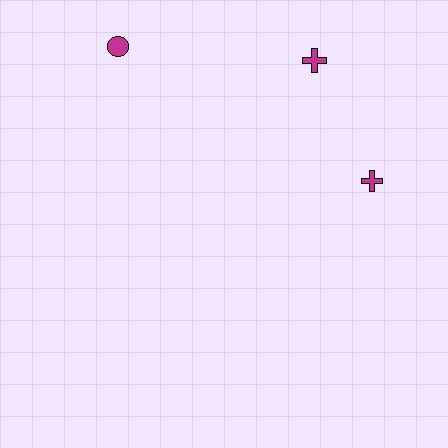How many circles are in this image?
There is 1 circle.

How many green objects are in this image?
There are no green objects.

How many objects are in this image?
There are 3 objects.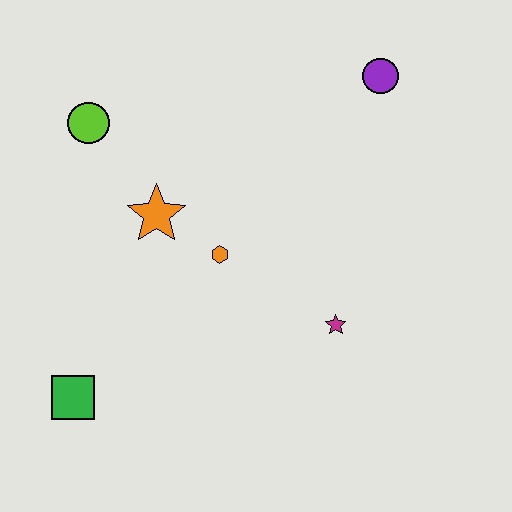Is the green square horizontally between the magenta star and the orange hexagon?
No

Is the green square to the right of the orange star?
No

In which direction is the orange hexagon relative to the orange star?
The orange hexagon is to the right of the orange star.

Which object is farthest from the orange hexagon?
The purple circle is farthest from the orange hexagon.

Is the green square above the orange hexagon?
No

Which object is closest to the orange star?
The orange hexagon is closest to the orange star.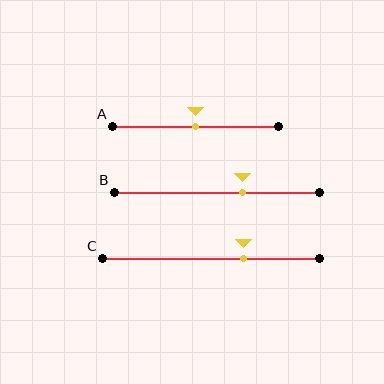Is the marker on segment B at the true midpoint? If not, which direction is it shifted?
No, the marker on segment B is shifted to the right by about 13% of the segment length.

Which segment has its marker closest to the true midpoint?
Segment A has its marker closest to the true midpoint.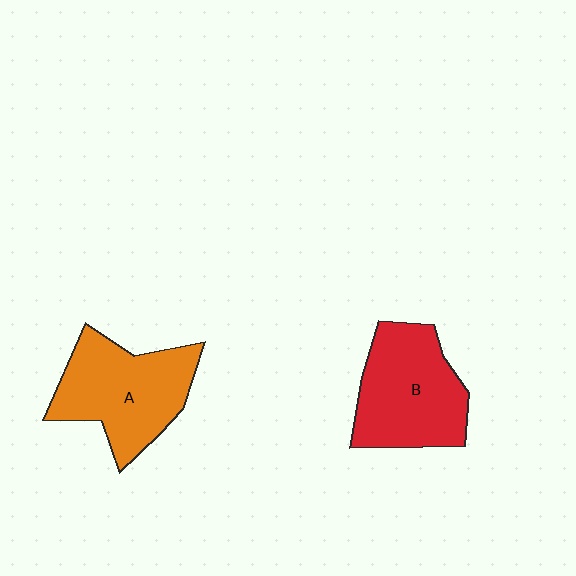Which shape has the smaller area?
Shape B (red).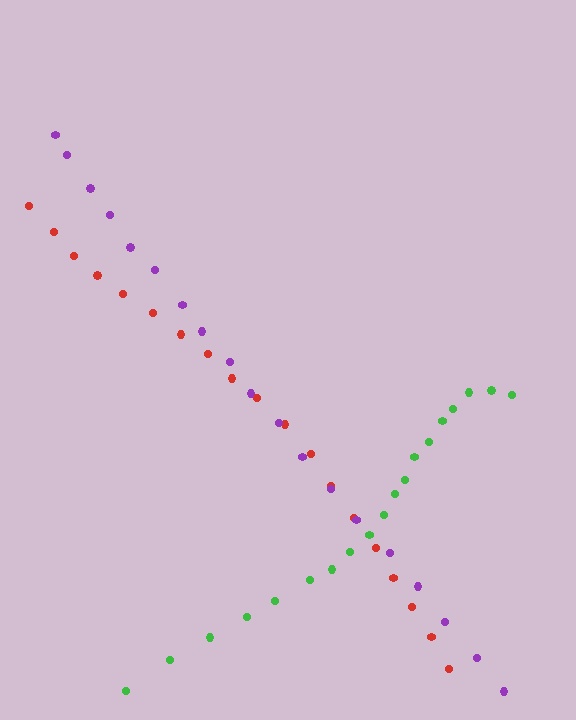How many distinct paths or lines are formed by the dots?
There are 3 distinct paths.